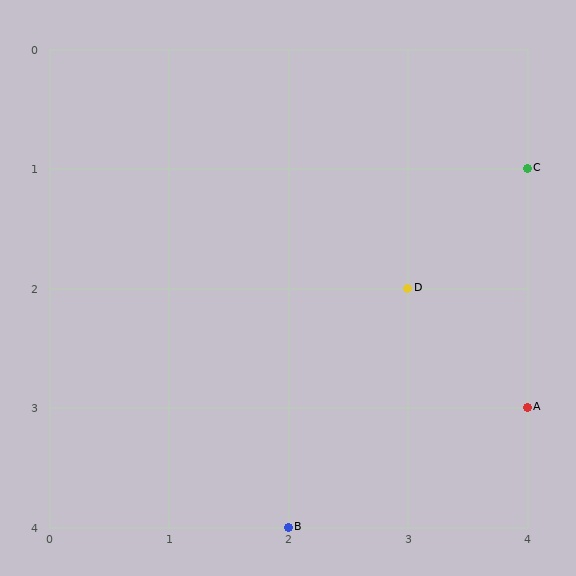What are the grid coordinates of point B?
Point B is at grid coordinates (2, 4).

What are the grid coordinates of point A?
Point A is at grid coordinates (4, 3).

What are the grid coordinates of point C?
Point C is at grid coordinates (4, 1).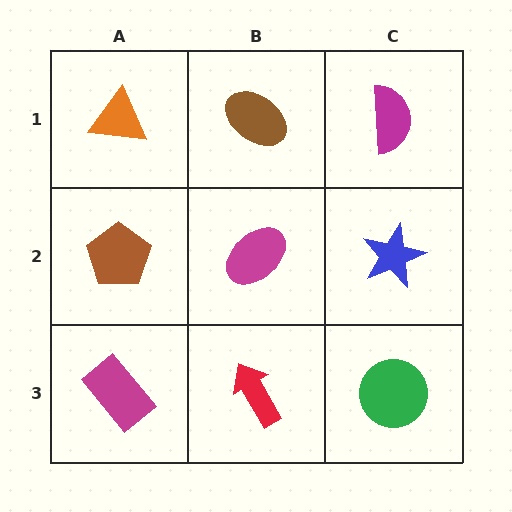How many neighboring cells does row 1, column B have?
3.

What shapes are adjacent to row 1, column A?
A brown pentagon (row 2, column A), a brown ellipse (row 1, column B).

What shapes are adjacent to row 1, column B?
A magenta ellipse (row 2, column B), an orange triangle (row 1, column A), a magenta semicircle (row 1, column C).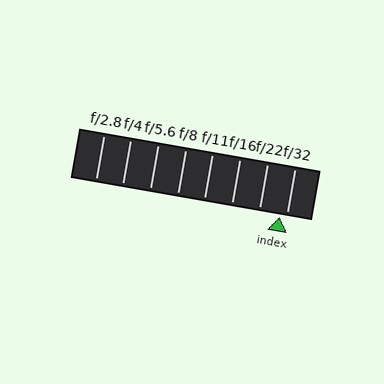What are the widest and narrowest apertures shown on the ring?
The widest aperture shown is f/2.8 and the narrowest is f/32.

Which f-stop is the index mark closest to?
The index mark is closest to f/32.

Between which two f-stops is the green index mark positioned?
The index mark is between f/22 and f/32.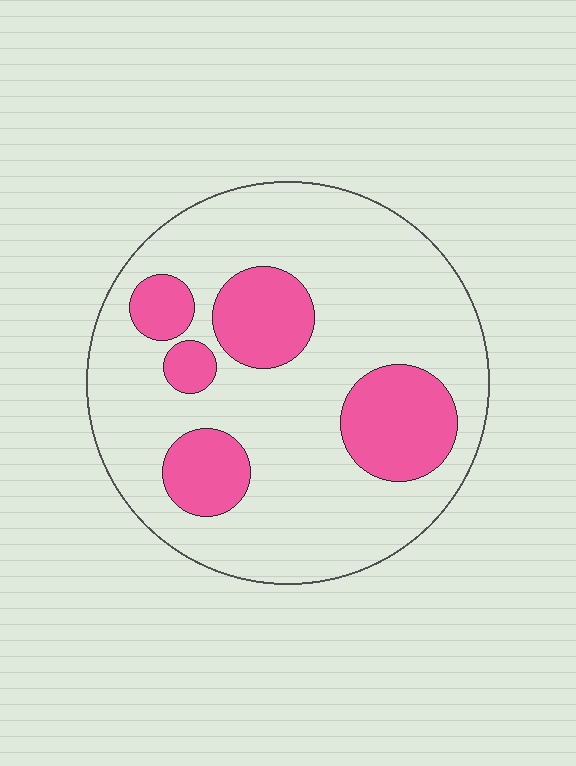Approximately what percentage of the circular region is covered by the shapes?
Approximately 25%.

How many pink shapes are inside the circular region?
5.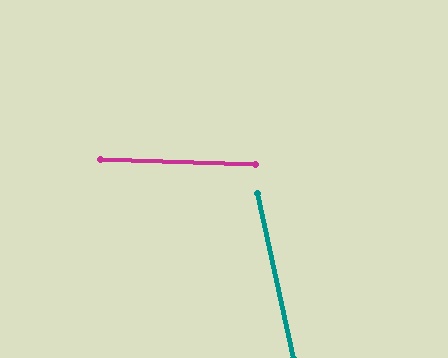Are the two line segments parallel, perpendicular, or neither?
Neither parallel nor perpendicular — they differ by about 75°.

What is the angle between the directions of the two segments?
Approximately 75 degrees.